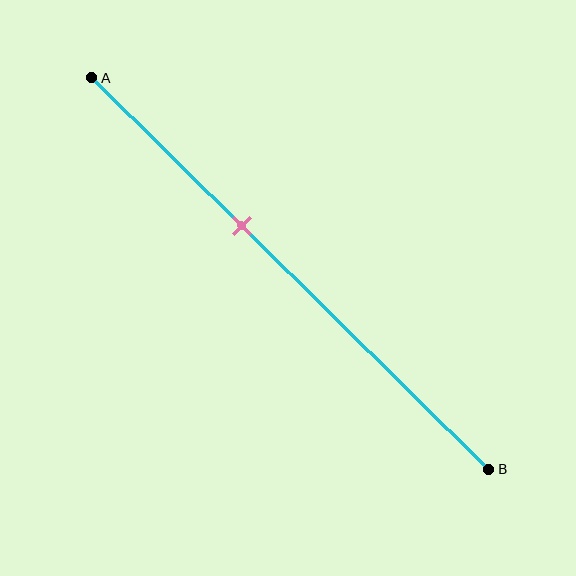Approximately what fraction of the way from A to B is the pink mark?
The pink mark is approximately 40% of the way from A to B.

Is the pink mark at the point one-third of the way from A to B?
No, the mark is at about 40% from A, not at the 33% one-third point.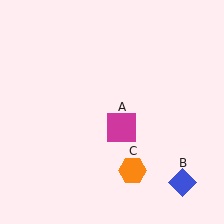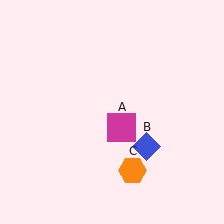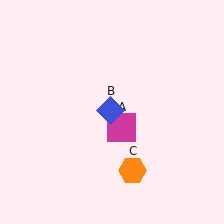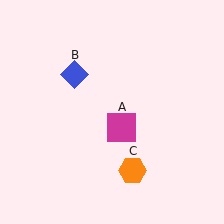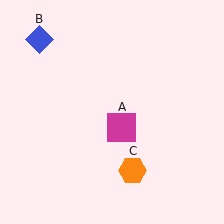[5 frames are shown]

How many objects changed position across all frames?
1 object changed position: blue diamond (object B).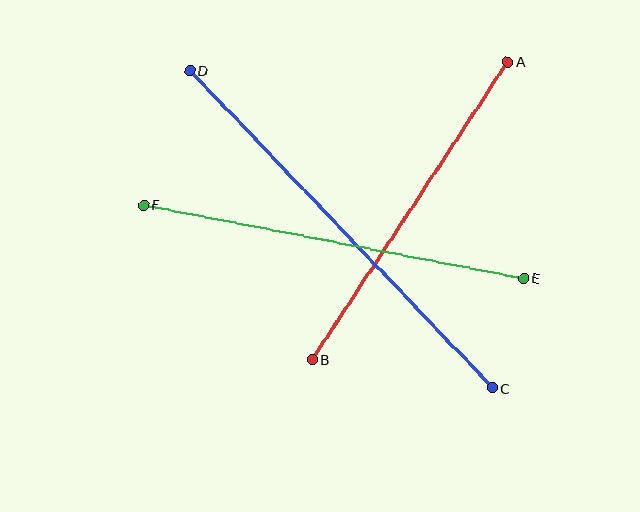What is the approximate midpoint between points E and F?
The midpoint is at approximately (334, 242) pixels.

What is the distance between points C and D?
The distance is approximately 438 pixels.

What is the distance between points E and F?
The distance is approximately 387 pixels.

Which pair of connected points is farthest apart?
Points C and D are farthest apart.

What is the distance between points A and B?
The distance is approximately 356 pixels.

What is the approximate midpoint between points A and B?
The midpoint is at approximately (410, 211) pixels.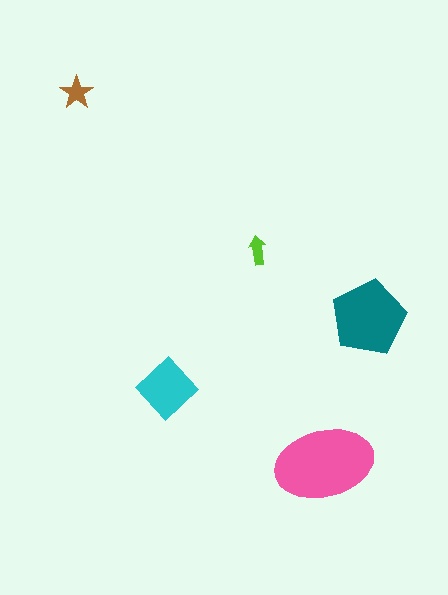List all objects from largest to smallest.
The pink ellipse, the teal pentagon, the cyan diamond, the brown star, the lime arrow.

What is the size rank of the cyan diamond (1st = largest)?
3rd.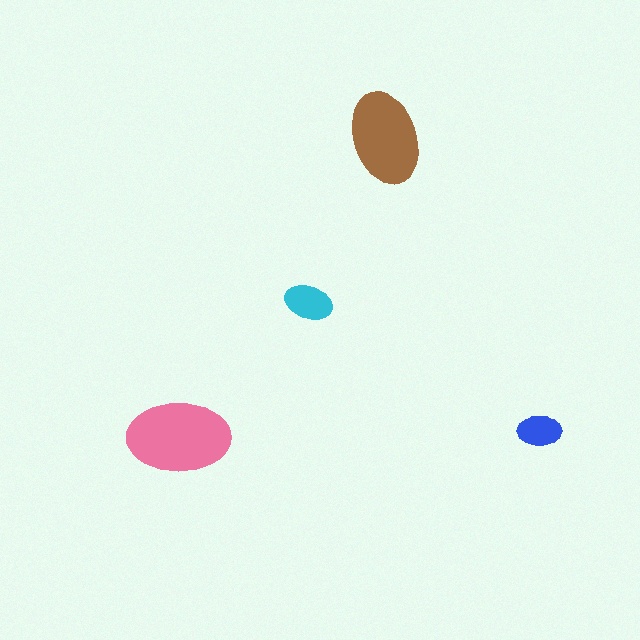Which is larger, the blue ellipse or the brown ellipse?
The brown one.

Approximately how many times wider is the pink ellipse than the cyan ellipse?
About 2 times wider.